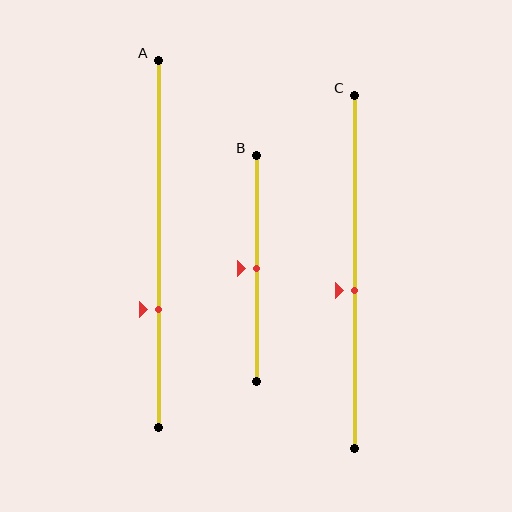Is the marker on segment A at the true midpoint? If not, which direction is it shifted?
No, the marker on segment A is shifted downward by about 18% of the segment length.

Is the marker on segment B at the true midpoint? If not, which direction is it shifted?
Yes, the marker on segment B is at the true midpoint.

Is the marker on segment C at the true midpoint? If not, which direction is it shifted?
No, the marker on segment C is shifted downward by about 5% of the segment length.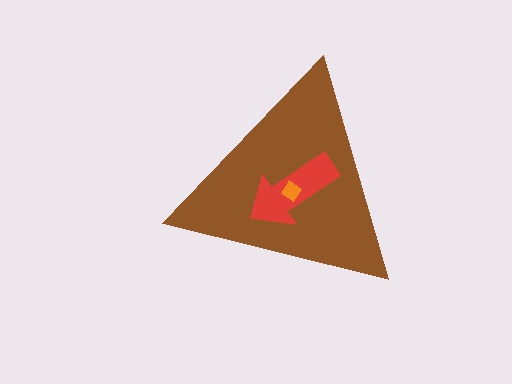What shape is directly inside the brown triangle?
The red arrow.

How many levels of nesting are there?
3.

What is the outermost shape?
The brown triangle.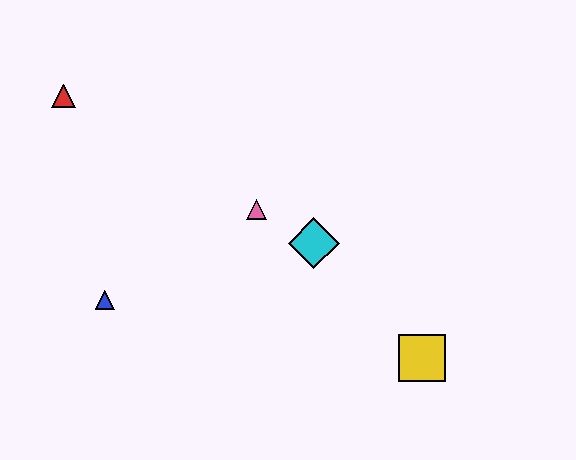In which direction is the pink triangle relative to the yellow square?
The pink triangle is to the left of the yellow square.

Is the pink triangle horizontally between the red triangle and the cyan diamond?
Yes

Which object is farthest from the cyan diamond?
The red triangle is farthest from the cyan diamond.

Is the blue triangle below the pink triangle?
Yes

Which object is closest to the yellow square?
The cyan diamond is closest to the yellow square.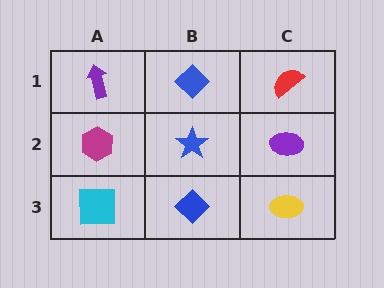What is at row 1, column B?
A blue diamond.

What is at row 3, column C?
A yellow ellipse.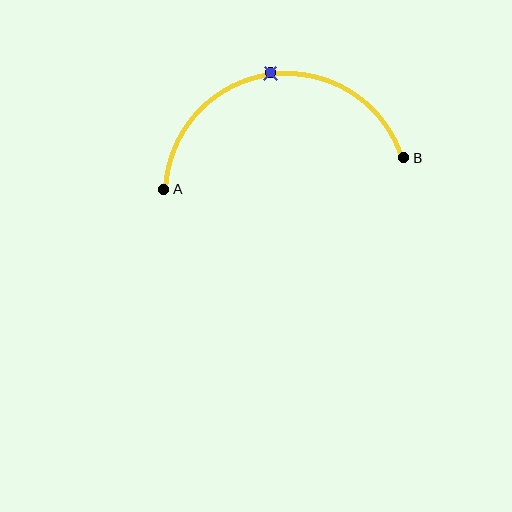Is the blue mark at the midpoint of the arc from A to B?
Yes. The blue mark lies on the arc at equal arc-length from both A and B — it is the arc midpoint.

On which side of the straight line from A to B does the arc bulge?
The arc bulges above the straight line connecting A and B.